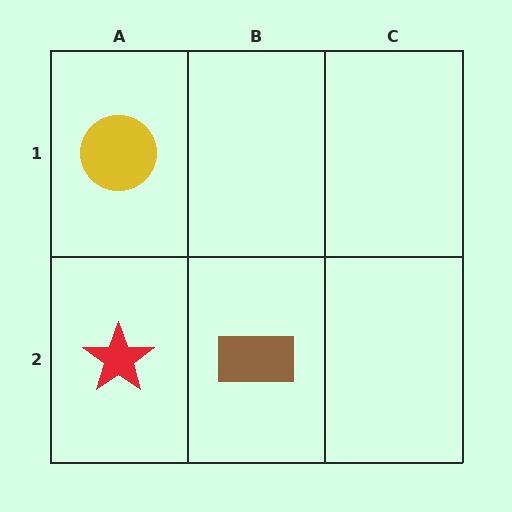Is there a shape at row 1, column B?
No, that cell is empty.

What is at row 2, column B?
A brown rectangle.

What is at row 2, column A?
A red star.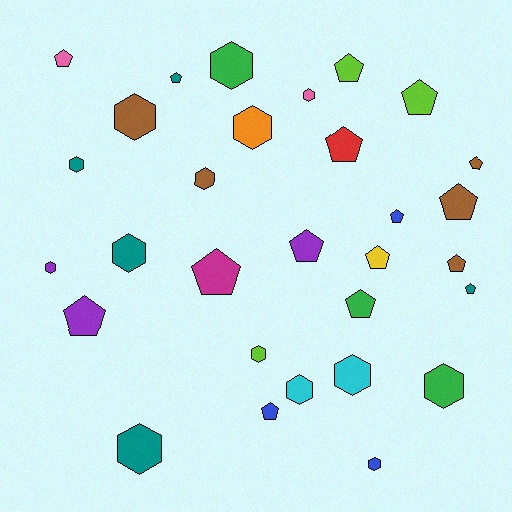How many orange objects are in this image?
There is 1 orange object.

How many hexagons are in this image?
There are 14 hexagons.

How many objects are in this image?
There are 30 objects.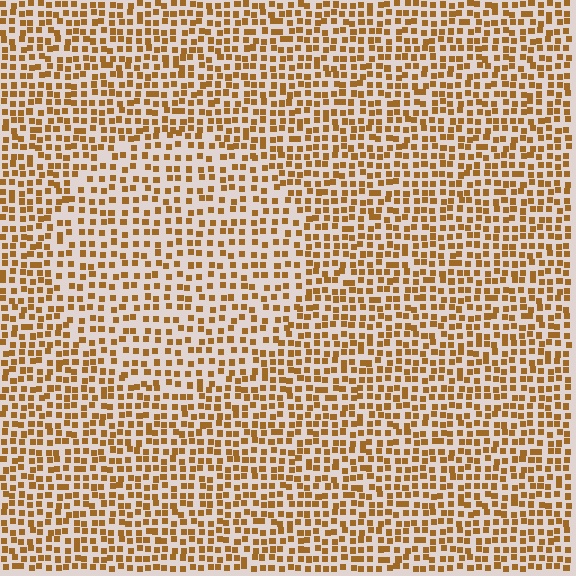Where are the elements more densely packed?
The elements are more densely packed outside the circle boundary.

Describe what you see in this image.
The image contains small brown elements arranged at two different densities. A circle-shaped region is visible where the elements are less densely packed than the surrounding area.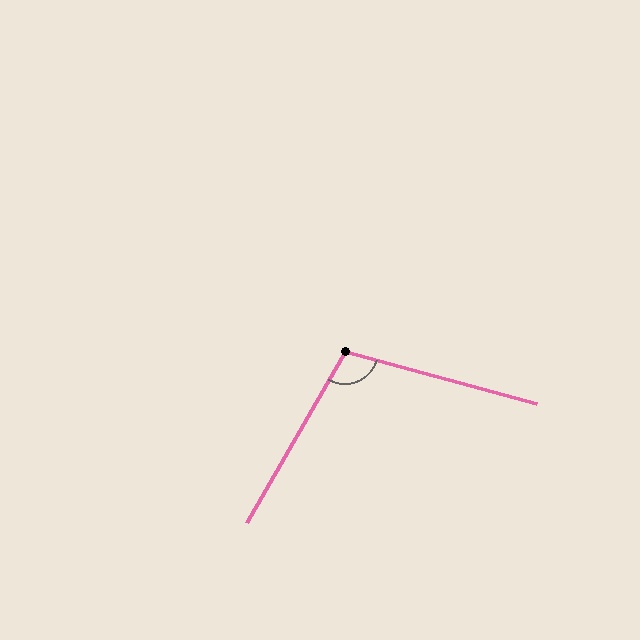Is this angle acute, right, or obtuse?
It is obtuse.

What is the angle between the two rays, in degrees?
Approximately 104 degrees.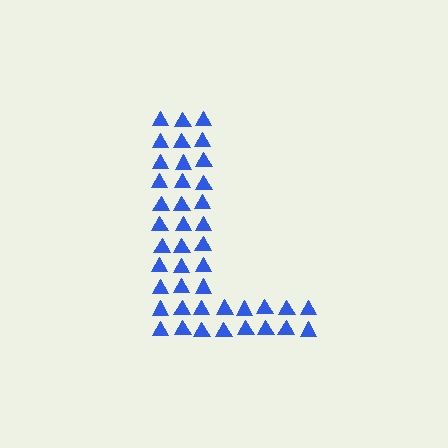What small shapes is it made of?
It is made of small triangles.